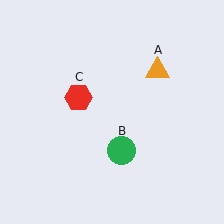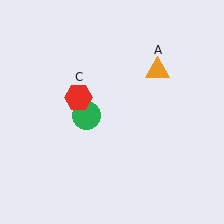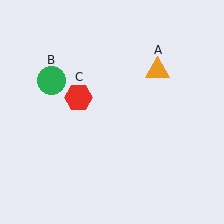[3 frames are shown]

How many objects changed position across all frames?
1 object changed position: green circle (object B).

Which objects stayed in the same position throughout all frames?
Orange triangle (object A) and red hexagon (object C) remained stationary.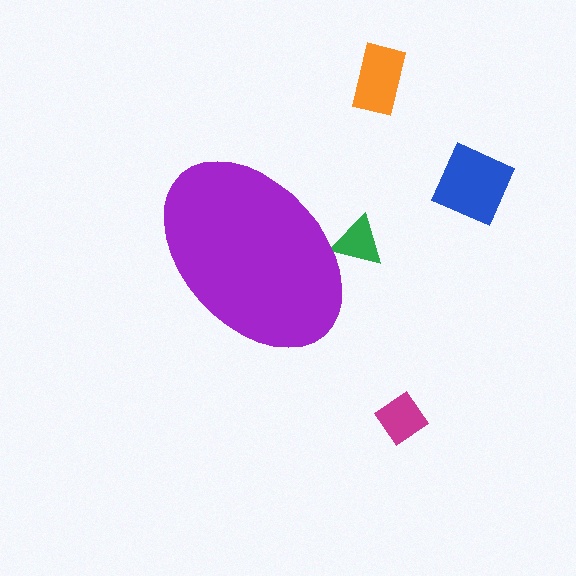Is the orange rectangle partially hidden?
No, the orange rectangle is fully visible.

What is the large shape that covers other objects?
A purple ellipse.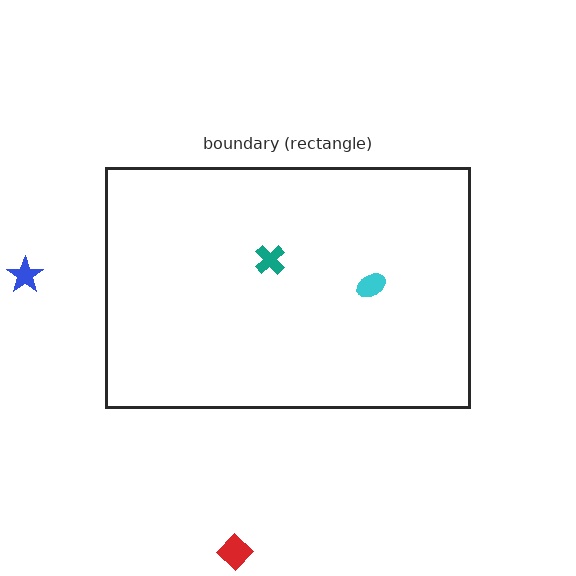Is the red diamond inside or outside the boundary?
Outside.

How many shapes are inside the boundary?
2 inside, 2 outside.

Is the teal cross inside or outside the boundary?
Inside.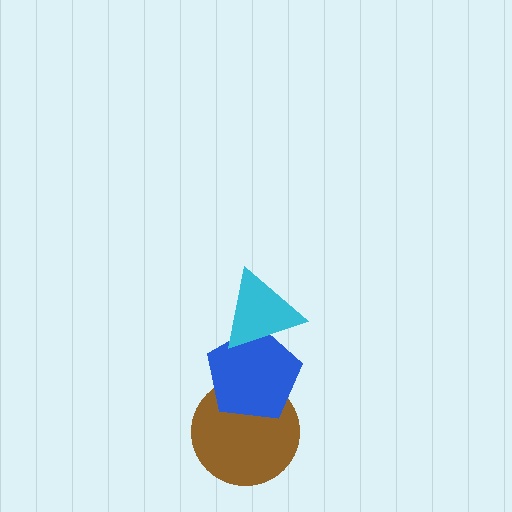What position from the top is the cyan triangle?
The cyan triangle is 1st from the top.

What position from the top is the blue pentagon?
The blue pentagon is 2nd from the top.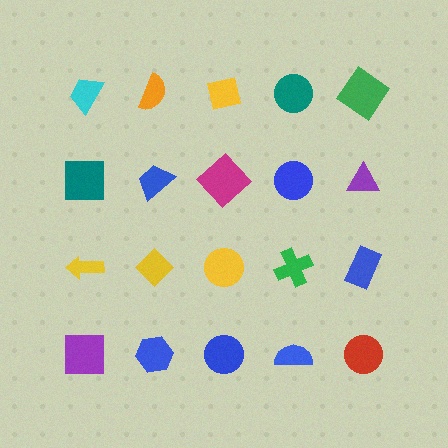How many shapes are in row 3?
5 shapes.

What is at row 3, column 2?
A yellow diamond.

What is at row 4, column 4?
A blue semicircle.